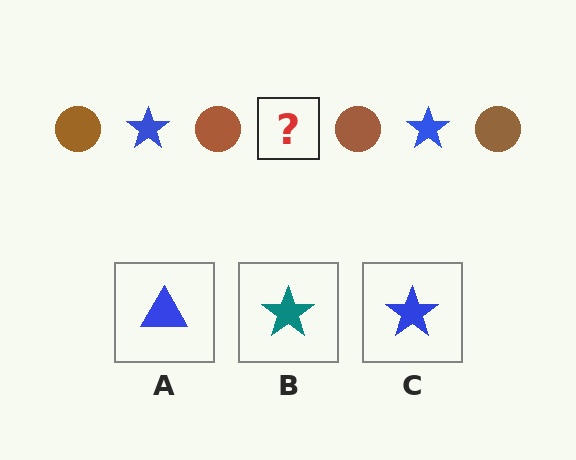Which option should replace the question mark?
Option C.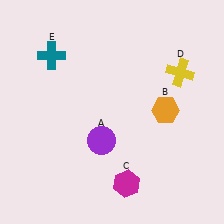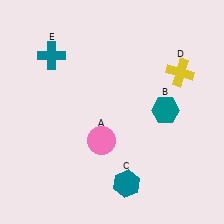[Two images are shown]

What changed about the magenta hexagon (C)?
In Image 1, C is magenta. In Image 2, it changed to teal.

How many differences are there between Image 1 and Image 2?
There are 3 differences between the two images.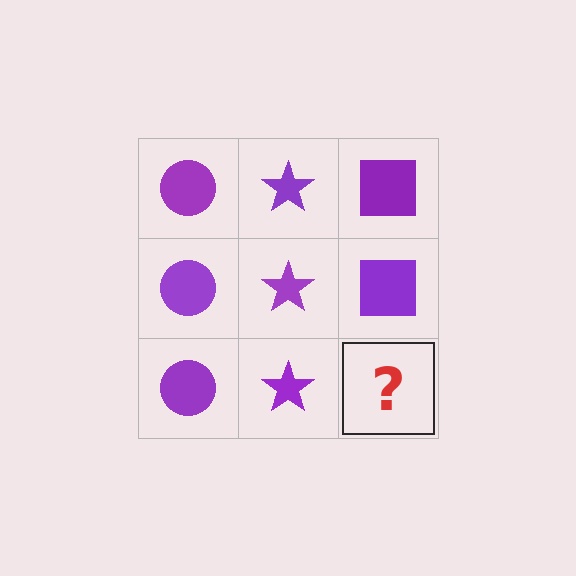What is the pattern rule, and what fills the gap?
The rule is that each column has a consistent shape. The gap should be filled with a purple square.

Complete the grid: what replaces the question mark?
The question mark should be replaced with a purple square.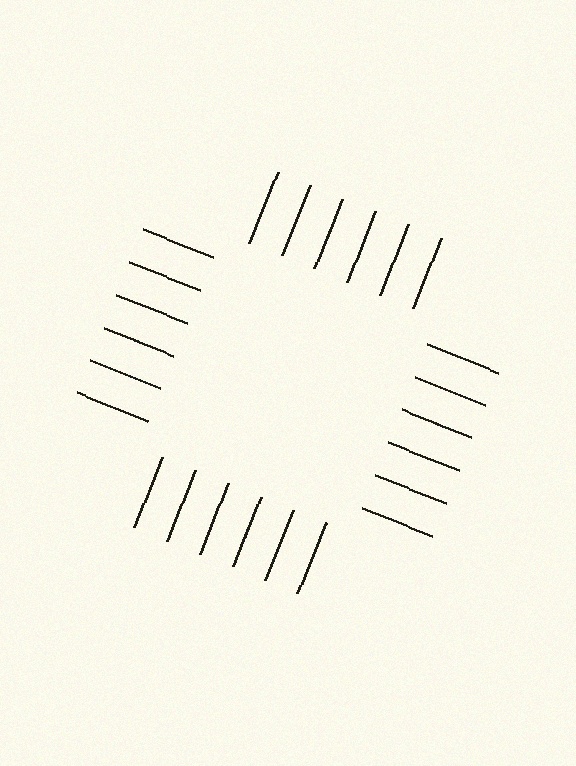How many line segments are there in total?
24 — 6 along each of the 4 edges.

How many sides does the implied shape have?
4 sides — the line-ends trace a square.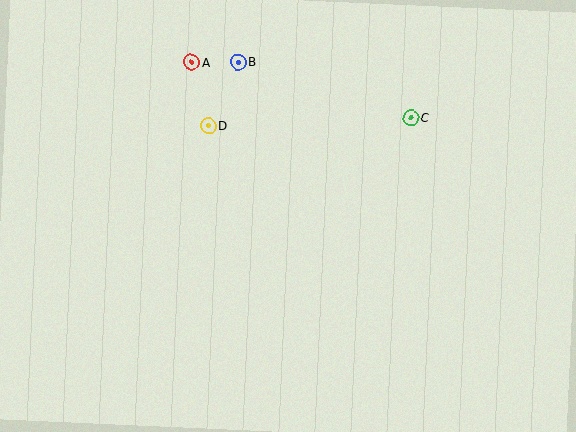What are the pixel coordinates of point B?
Point B is at (238, 62).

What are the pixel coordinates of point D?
Point D is at (208, 126).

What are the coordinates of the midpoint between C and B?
The midpoint between C and B is at (324, 90).